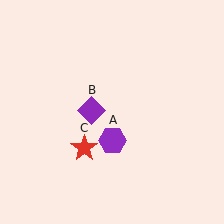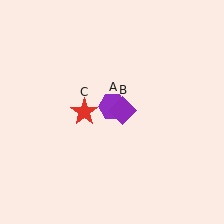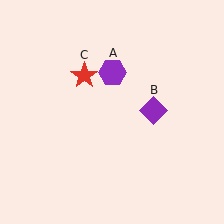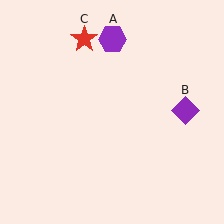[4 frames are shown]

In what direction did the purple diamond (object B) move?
The purple diamond (object B) moved right.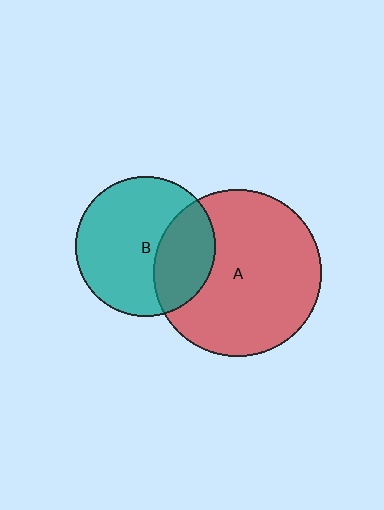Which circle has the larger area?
Circle A (red).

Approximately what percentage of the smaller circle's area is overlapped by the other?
Approximately 30%.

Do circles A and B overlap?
Yes.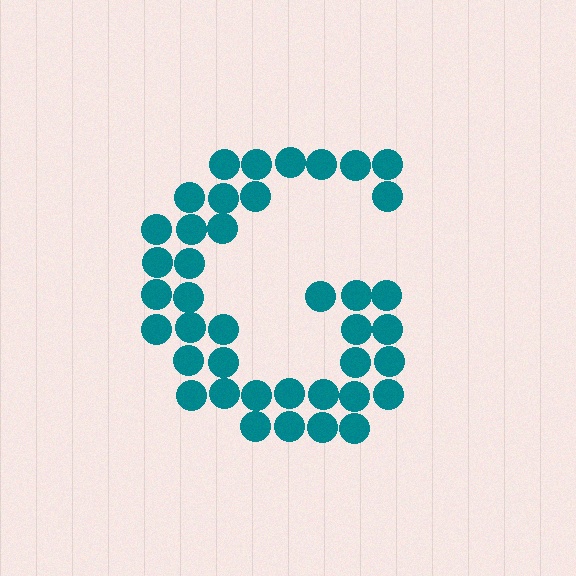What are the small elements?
The small elements are circles.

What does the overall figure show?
The overall figure shows the letter G.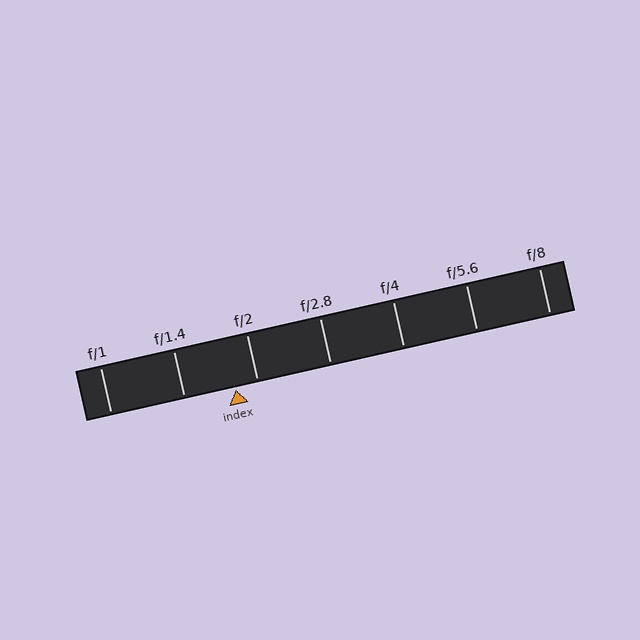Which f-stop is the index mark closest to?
The index mark is closest to f/2.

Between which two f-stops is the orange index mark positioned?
The index mark is between f/1.4 and f/2.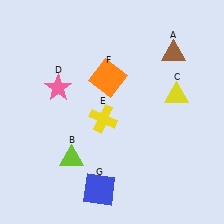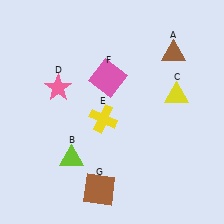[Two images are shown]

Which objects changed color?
F changed from orange to pink. G changed from blue to brown.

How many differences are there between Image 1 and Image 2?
There are 2 differences between the two images.